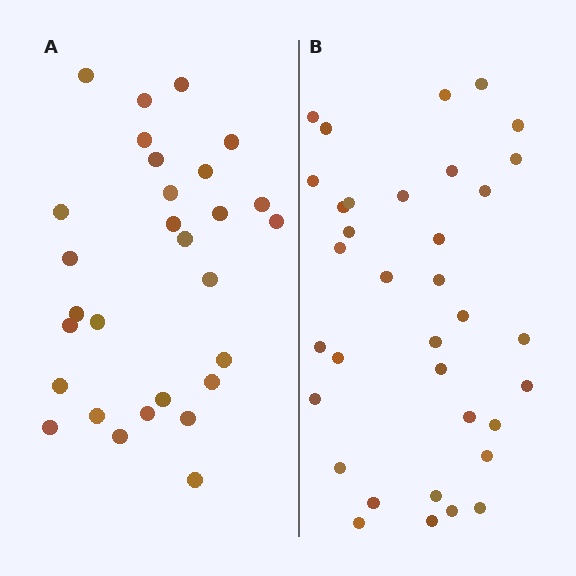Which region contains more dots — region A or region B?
Region B (the right region) has more dots.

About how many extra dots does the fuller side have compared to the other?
Region B has about 6 more dots than region A.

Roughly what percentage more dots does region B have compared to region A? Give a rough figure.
About 20% more.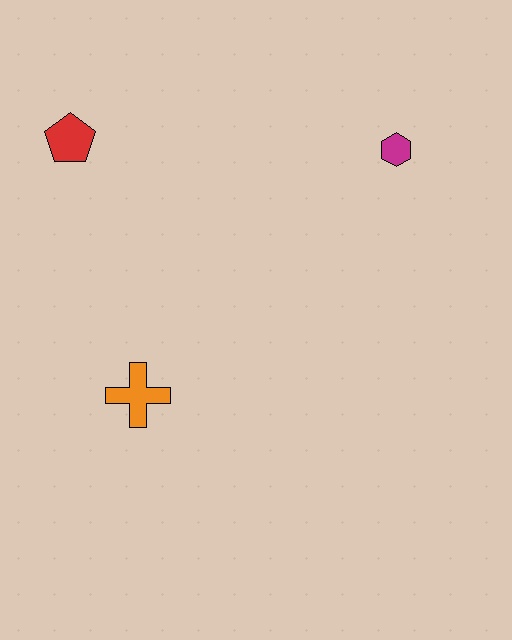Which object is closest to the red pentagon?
The orange cross is closest to the red pentagon.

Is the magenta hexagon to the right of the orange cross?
Yes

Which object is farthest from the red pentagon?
The magenta hexagon is farthest from the red pentagon.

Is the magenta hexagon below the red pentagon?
Yes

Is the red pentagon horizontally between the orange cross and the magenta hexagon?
No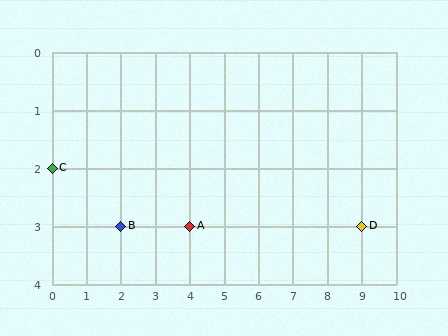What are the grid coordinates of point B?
Point B is at grid coordinates (2, 3).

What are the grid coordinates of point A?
Point A is at grid coordinates (4, 3).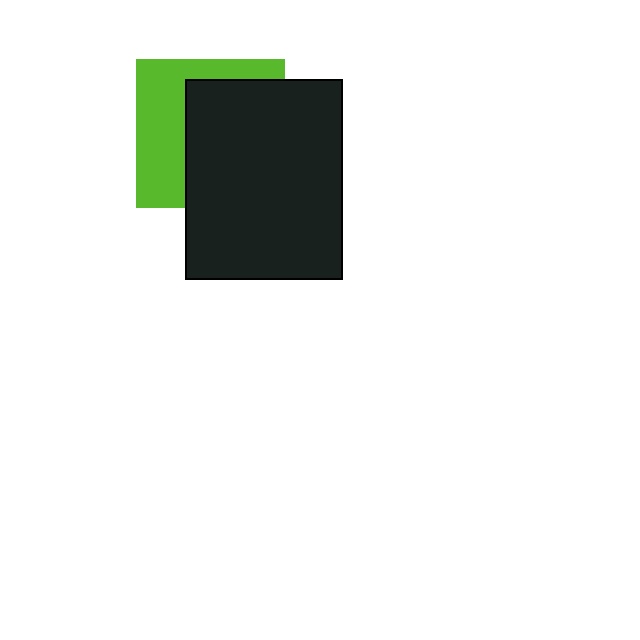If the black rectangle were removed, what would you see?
You would see the complete lime square.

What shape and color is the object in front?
The object in front is a black rectangle.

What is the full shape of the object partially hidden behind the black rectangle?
The partially hidden object is a lime square.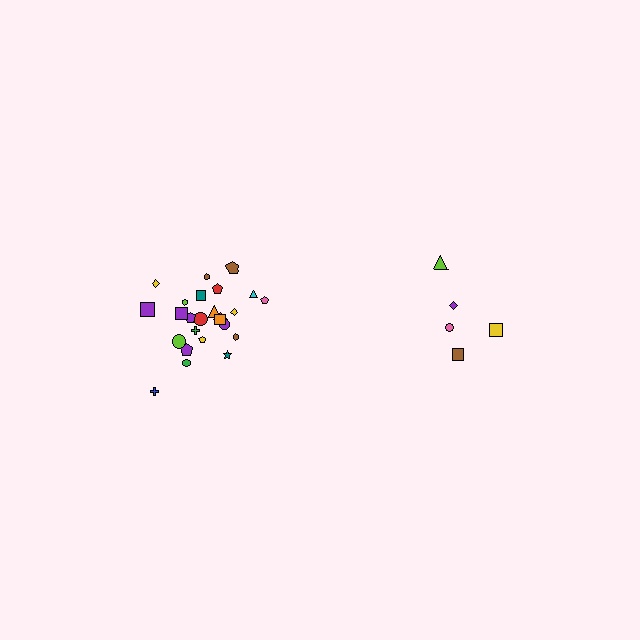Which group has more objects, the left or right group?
The left group.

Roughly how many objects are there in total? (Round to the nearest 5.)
Roughly 30 objects in total.